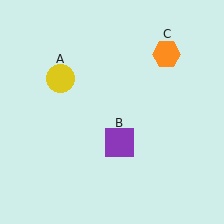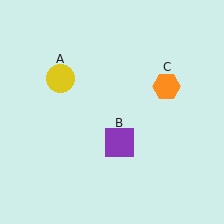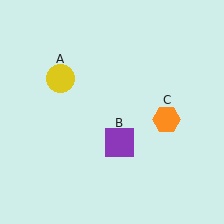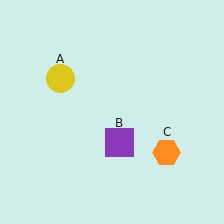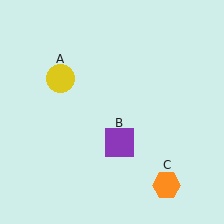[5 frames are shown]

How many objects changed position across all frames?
1 object changed position: orange hexagon (object C).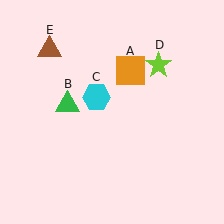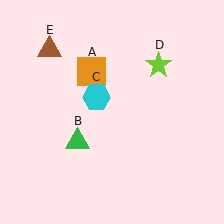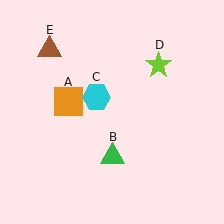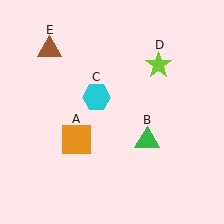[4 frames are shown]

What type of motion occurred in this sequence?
The orange square (object A), green triangle (object B) rotated counterclockwise around the center of the scene.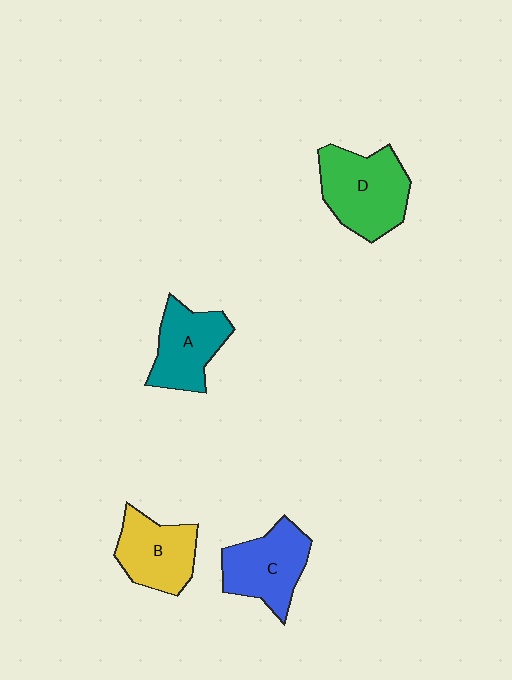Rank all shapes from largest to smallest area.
From largest to smallest: D (green), C (blue), A (teal), B (yellow).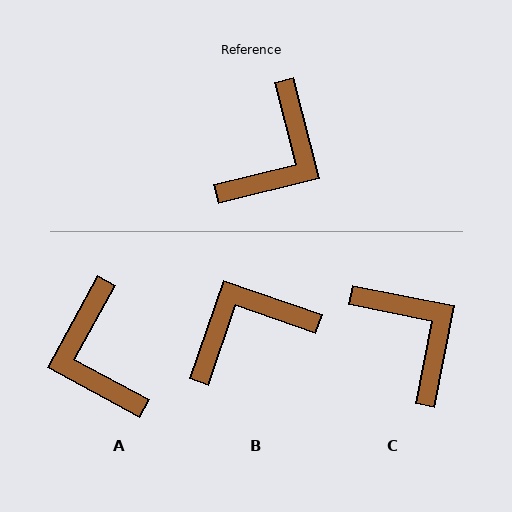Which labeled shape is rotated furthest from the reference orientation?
B, about 147 degrees away.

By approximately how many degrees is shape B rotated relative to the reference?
Approximately 147 degrees counter-clockwise.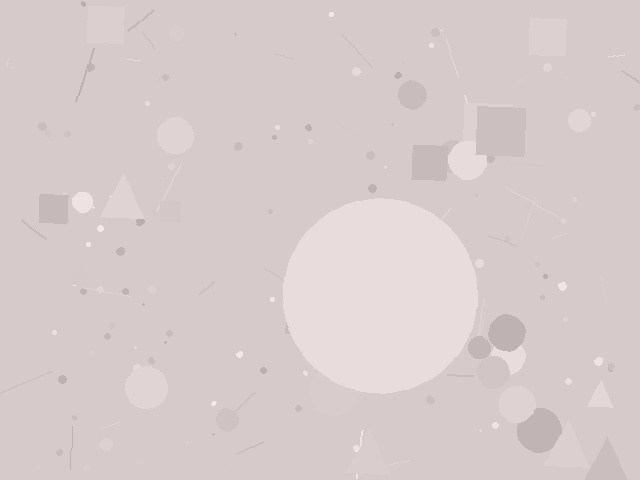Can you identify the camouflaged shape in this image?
The camouflaged shape is a circle.